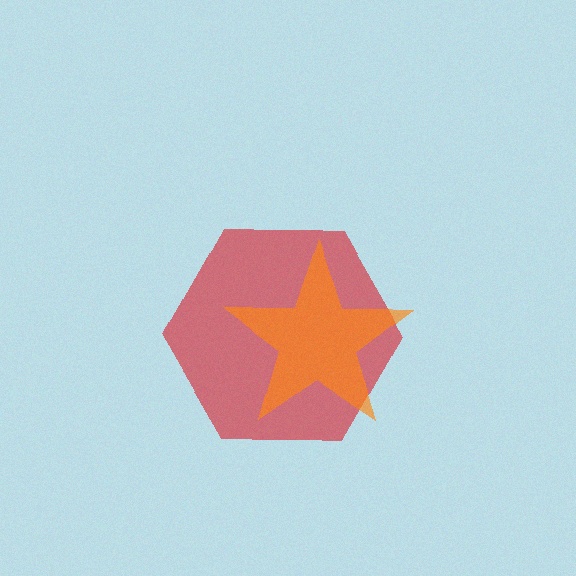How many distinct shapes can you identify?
There are 2 distinct shapes: a red hexagon, an orange star.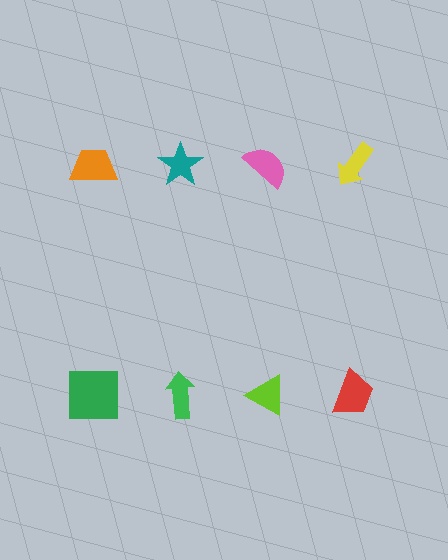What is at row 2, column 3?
A lime triangle.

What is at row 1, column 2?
A teal star.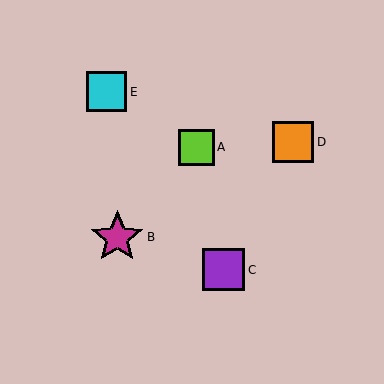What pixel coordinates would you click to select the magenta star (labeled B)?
Click at (117, 237) to select the magenta star B.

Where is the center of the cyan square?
The center of the cyan square is at (107, 92).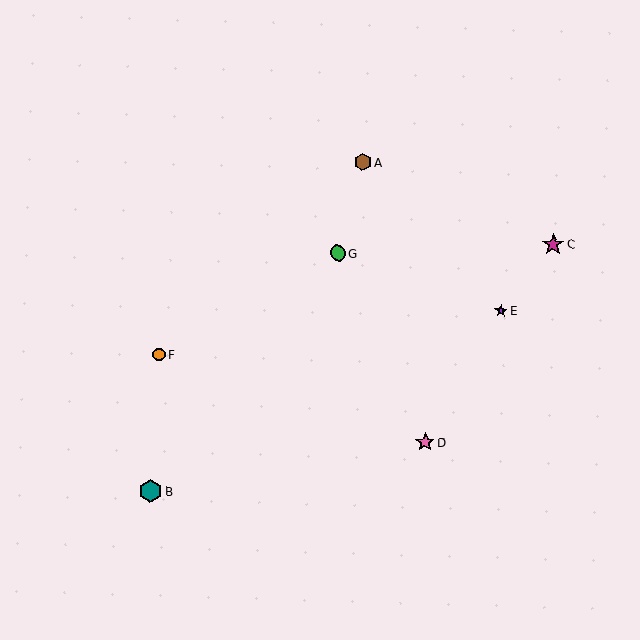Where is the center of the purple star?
The center of the purple star is at (501, 311).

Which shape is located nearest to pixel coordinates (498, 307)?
The purple star (labeled E) at (501, 311) is nearest to that location.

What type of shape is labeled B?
Shape B is a teal hexagon.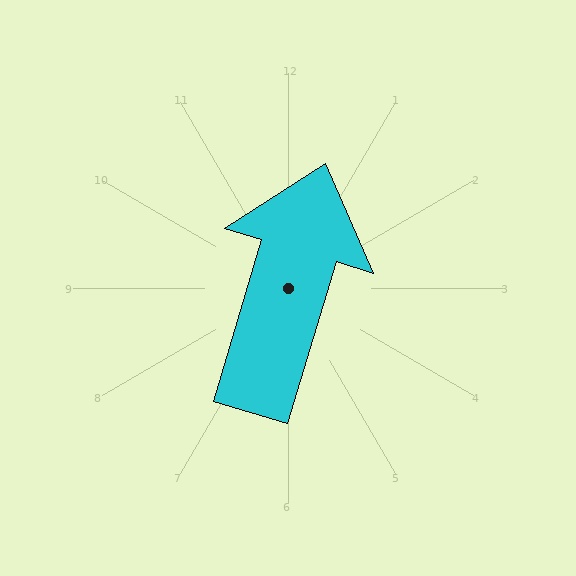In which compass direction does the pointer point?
North.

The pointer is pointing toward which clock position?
Roughly 1 o'clock.